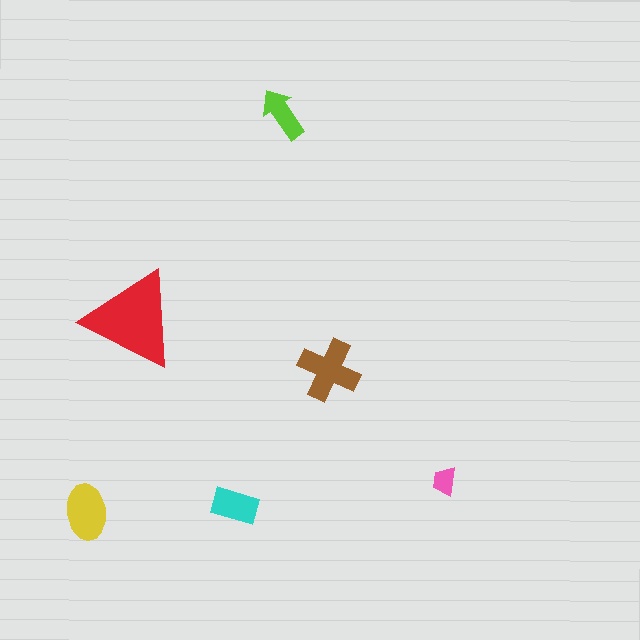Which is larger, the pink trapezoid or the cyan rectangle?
The cyan rectangle.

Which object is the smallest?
The pink trapezoid.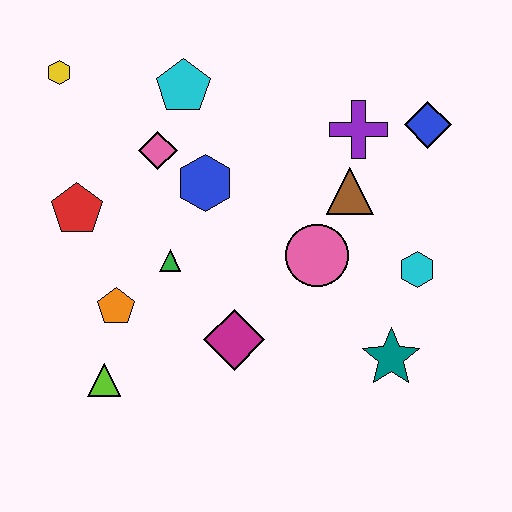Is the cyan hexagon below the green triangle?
Yes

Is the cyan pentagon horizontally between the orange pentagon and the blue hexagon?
Yes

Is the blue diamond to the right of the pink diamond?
Yes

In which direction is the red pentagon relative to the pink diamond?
The red pentagon is to the left of the pink diamond.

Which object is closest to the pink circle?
The brown triangle is closest to the pink circle.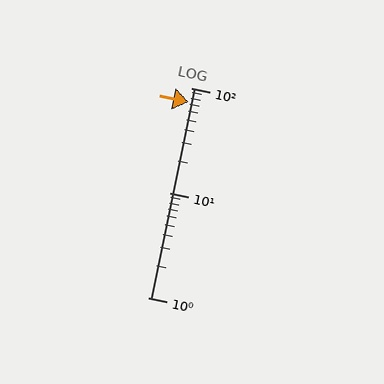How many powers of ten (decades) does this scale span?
The scale spans 2 decades, from 1 to 100.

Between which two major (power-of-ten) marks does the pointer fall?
The pointer is between 10 and 100.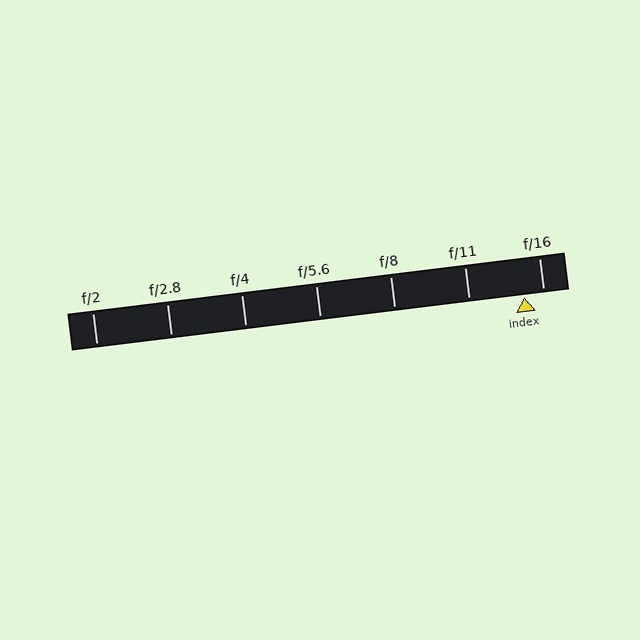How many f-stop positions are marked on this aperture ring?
There are 7 f-stop positions marked.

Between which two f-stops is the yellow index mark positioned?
The index mark is between f/11 and f/16.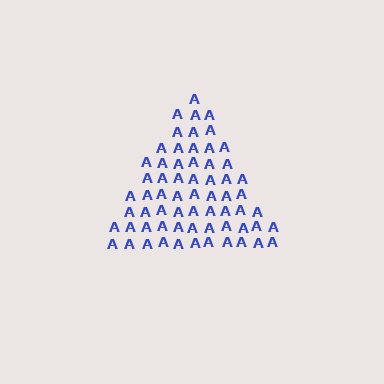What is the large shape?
The large shape is a triangle.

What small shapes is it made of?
It is made of small letter A's.